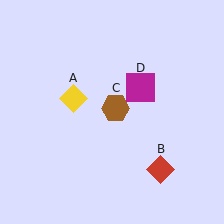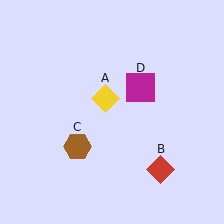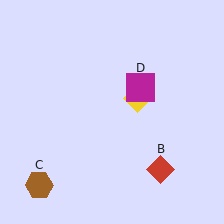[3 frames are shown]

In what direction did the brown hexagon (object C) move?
The brown hexagon (object C) moved down and to the left.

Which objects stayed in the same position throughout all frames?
Red diamond (object B) and magenta square (object D) remained stationary.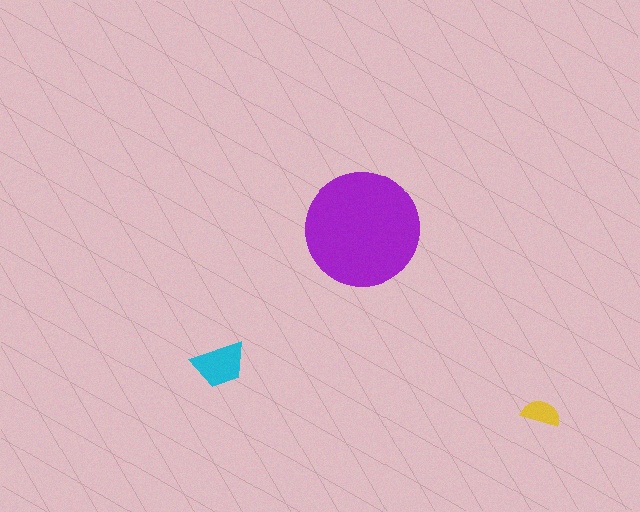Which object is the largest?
The purple circle.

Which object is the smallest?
The yellow semicircle.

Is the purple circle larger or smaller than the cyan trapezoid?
Larger.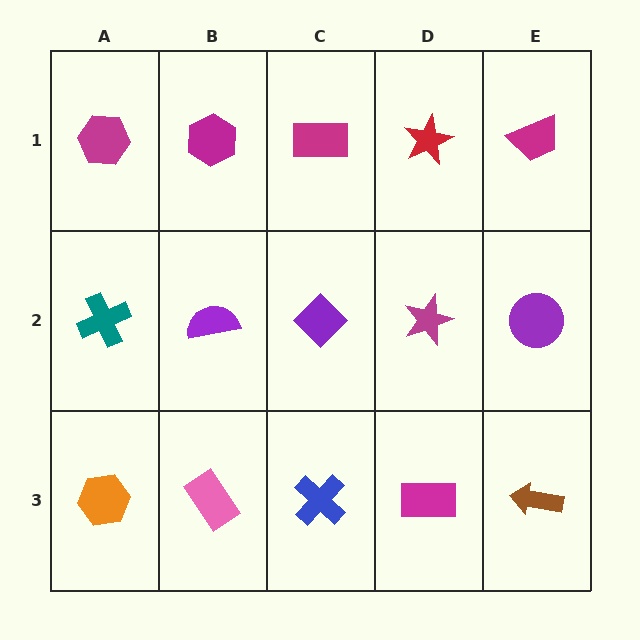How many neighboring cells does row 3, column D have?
3.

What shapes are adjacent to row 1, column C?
A purple diamond (row 2, column C), a magenta hexagon (row 1, column B), a red star (row 1, column D).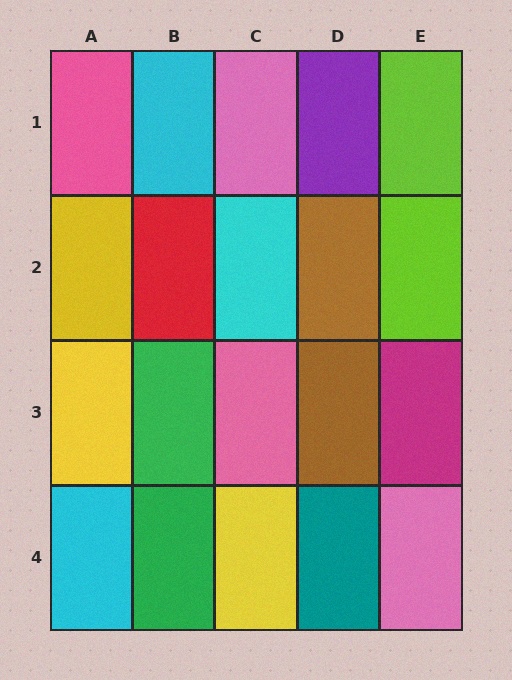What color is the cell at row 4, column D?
Teal.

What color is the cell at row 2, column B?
Red.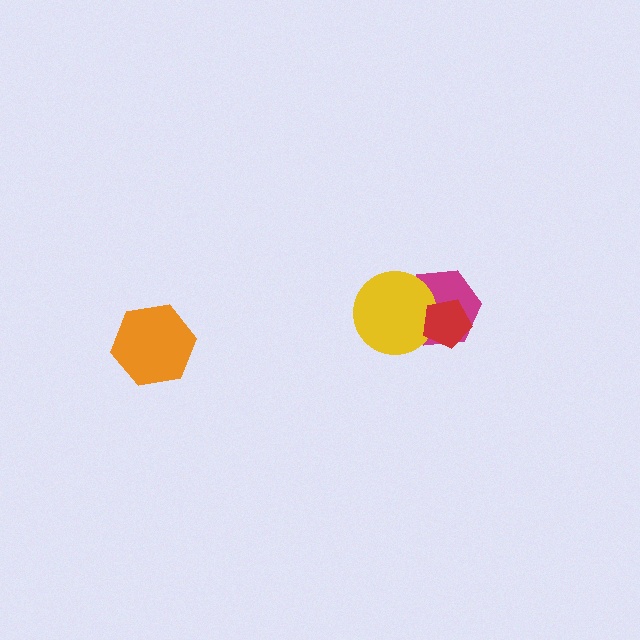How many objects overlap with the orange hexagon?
0 objects overlap with the orange hexagon.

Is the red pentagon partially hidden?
No, no other shape covers it.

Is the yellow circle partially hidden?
Yes, it is partially covered by another shape.